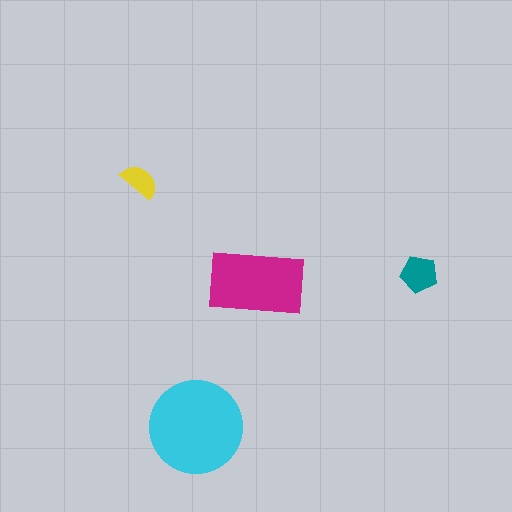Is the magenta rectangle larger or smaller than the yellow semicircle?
Larger.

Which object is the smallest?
The yellow semicircle.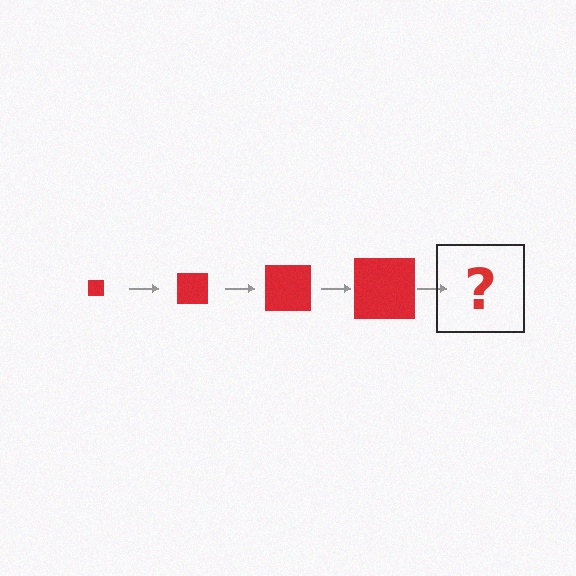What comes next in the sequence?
The next element should be a red square, larger than the previous one.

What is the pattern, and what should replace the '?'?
The pattern is that the square gets progressively larger each step. The '?' should be a red square, larger than the previous one.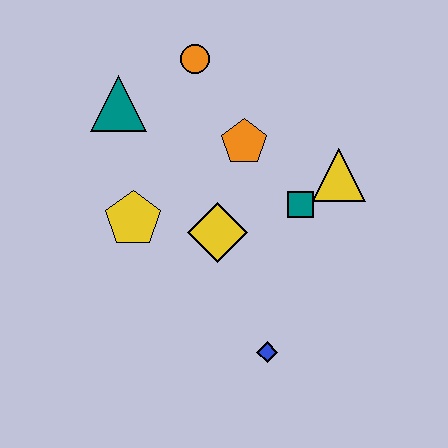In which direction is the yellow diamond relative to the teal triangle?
The yellow diamond is below the teal triangle.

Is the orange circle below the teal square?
No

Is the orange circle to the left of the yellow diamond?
Yes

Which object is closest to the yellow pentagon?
The yellow diamond is closest to the yellow pentagon.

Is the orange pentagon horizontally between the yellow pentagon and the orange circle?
No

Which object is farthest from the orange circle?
The blue diamond is farthest from the orange circle.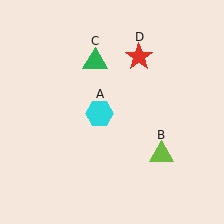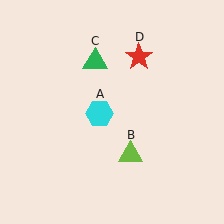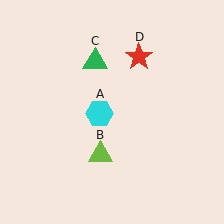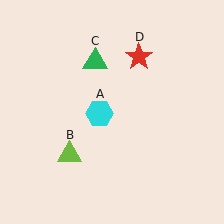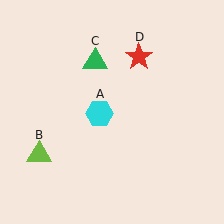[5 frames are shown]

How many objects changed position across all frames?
1 object changed position: lime triangle (object B).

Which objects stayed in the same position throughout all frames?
Cyan hexagon (object A) and green triangle (object C) and red star (object D) remained stationary.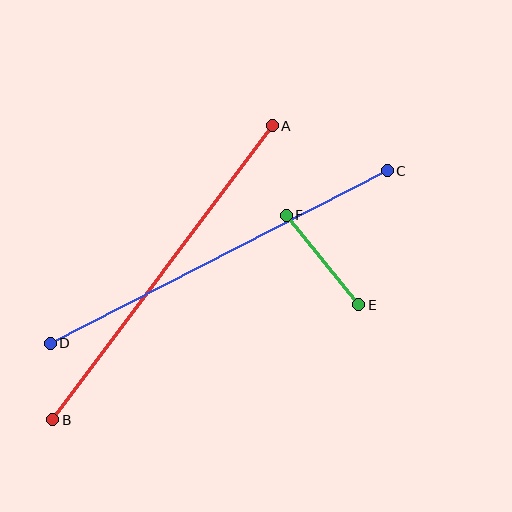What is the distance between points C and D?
The distance is approximately 378 pixels.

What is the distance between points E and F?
The distance is approximately 115 pixels.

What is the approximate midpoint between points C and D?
The midpoint is at approximately (219, 257) pixels.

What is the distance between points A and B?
The distance is approximately 367 pixels.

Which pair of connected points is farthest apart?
Points C and D are farthest apart.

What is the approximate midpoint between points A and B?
The midpoint is at approximately (162, 273) pixels.